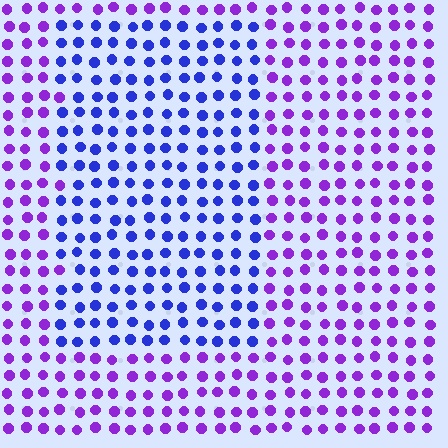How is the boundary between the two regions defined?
The boundary is defined purely by a slight shift in hue (about 41 degrees). Spacing, size, and orientation are identical on both sides.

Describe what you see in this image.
The image is filled with small purple elements in a uniform arrangement. A rectangle-shaped region is visible where the elements are tinted to a slightly different hue, forming a subtle color boundary.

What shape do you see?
I see a rectangle.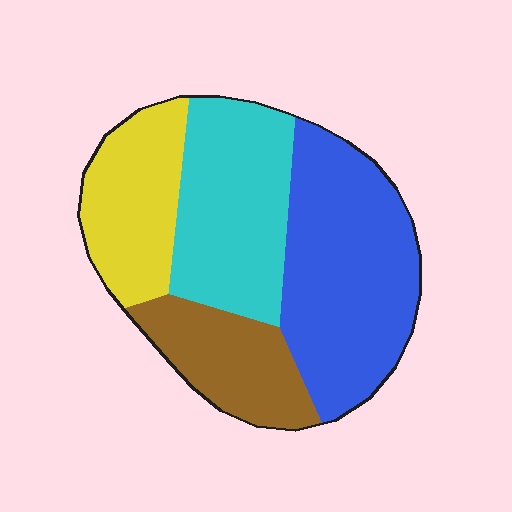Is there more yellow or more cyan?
Cyan.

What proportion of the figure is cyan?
Cyan takes up between a sixth and a third of the figure.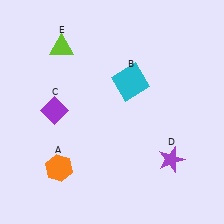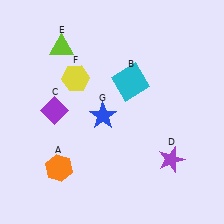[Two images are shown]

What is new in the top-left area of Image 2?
A yellow hexagon (F) was added in the top-left area of Image 2.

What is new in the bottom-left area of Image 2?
A blue star (G) was added in the bottom-left area of Image 2.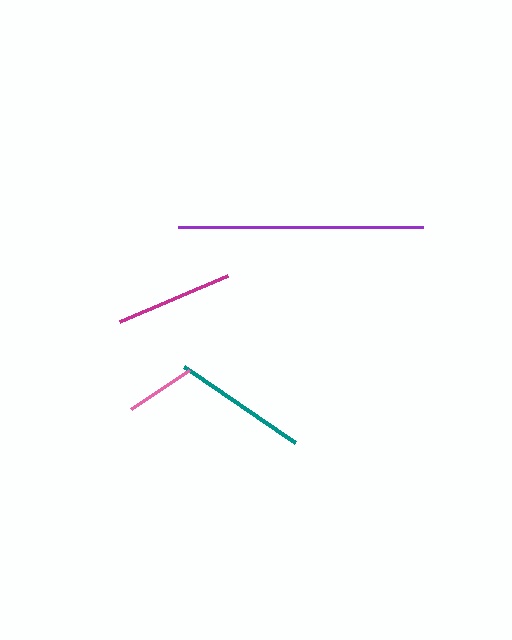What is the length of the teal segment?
The teal segment is approximately 135 pixels long.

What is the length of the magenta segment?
The magenta segment is approximately 118 pixels long.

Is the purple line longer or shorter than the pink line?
The purple line is longer than the pink line.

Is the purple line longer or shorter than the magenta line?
The purple line is longer than the magenta line.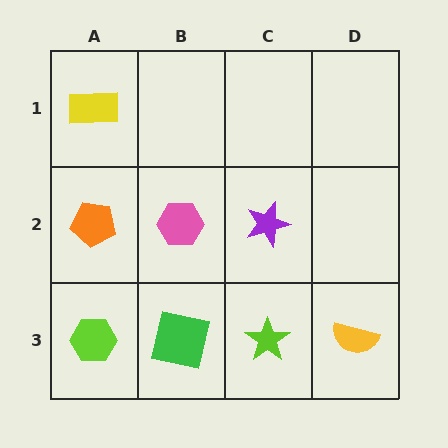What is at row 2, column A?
An orange pentagon.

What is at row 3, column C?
A lime star.